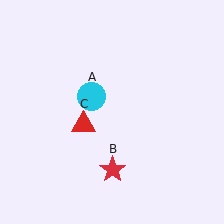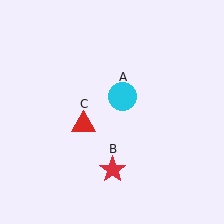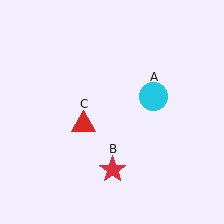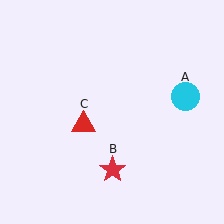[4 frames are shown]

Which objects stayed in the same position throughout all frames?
Red star (object B) and red triangle (object C) remained stationary.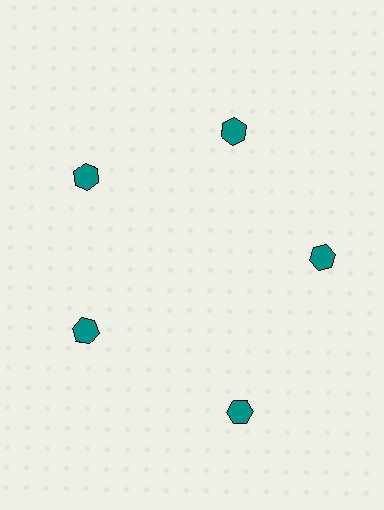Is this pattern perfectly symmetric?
No. The 5 teal hexagons are arranged in a ring, but one element near the 5 o'clock position is pushed outward from the center, breaking the 5-fold rotational symmetry.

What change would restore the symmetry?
The symmetry would be restored by moving it inward, back onto the ring so that all 5 hexagons sit at equal angles and equal distance from the center.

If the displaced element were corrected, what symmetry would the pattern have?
It would have 5-fold rotational symmetry — the pattern would map onto itself every 72 degrees.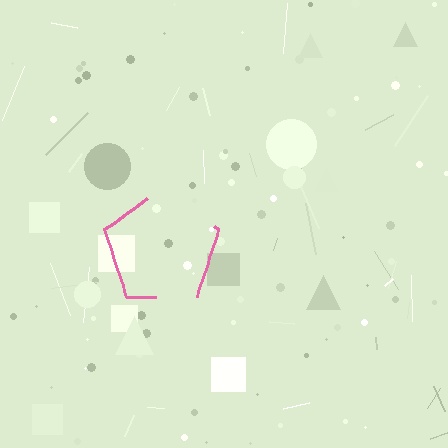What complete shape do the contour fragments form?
The contour fragments form a pentagon.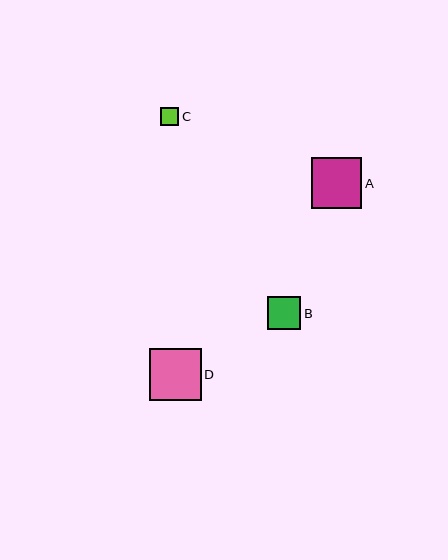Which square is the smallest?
Square C is the smallest with a size of approximately 18 pixels.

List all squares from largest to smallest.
From largest to smallest: D, A, B, C.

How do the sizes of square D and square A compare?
Square D and square A are approximately the same size.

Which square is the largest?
Square D is the largest with a size of approximately 52 pixels.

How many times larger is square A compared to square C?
Square A is approximately 2.8 times the size of square C.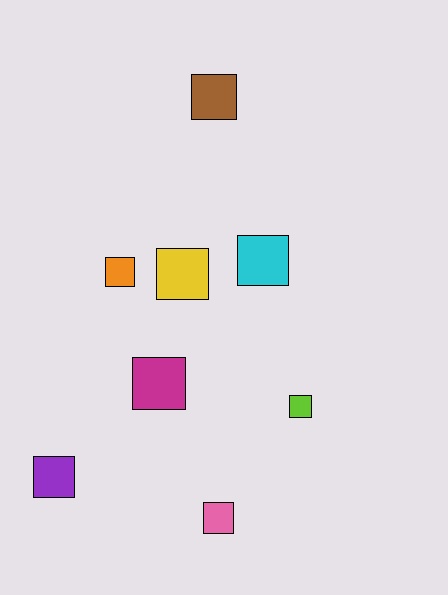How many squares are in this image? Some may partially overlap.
There are 8 squares.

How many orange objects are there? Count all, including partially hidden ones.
There is 1 orange object.